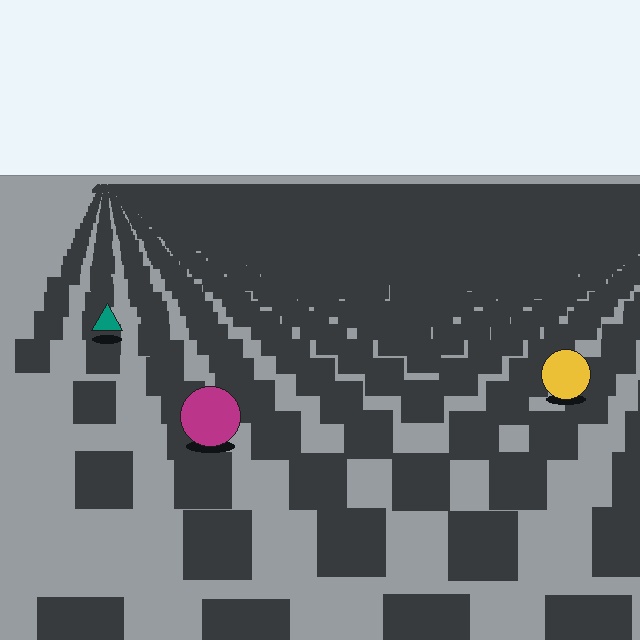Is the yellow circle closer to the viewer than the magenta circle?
No. The magenta circle is closer — you can tell from the texture gradient: the ground texture is coarser near it.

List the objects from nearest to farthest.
From nearest to farthest: the magenta circle, the yellow circle, the teal triangle.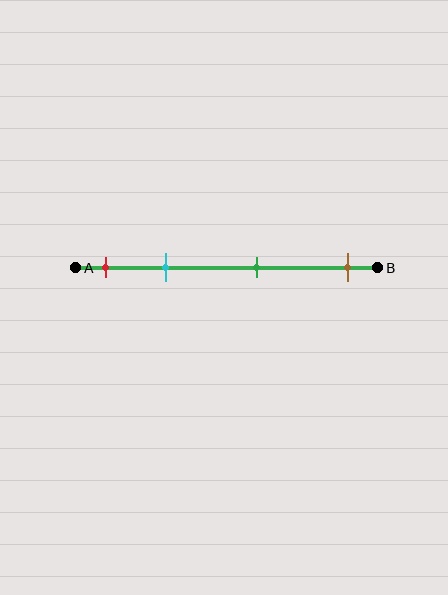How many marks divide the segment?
There are 4 marks dividing the segment.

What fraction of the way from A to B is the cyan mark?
The cyan mark is approximately 30% (0.3) of the way from A to B.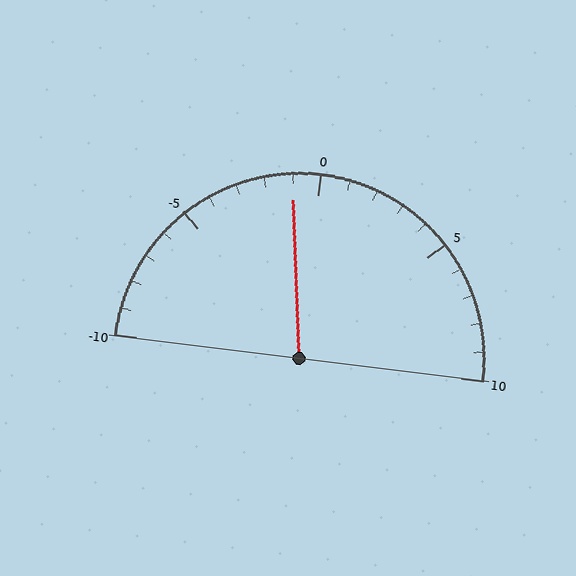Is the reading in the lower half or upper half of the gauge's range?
The reading is in the lower half of the range (-10 to 10).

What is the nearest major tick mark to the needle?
The nearest major tick mark is 0.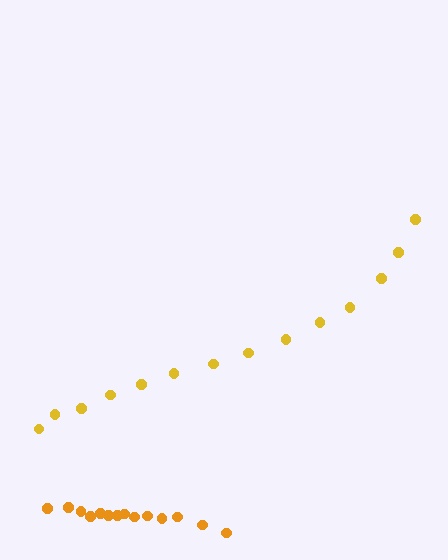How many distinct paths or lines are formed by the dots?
There are 2 distinct paths.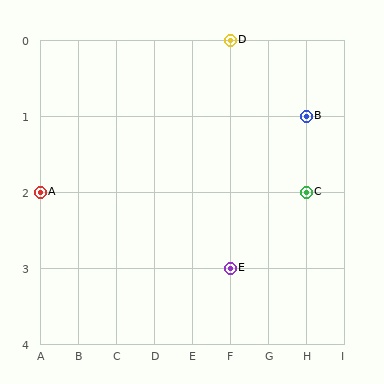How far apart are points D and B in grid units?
Points D and B are 2 columns and 1 row apart (about 2.2 grid units diagonally).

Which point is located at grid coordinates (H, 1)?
Point B is at (H, 1).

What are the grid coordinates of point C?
Point C is at grid coordinates (H, 2).